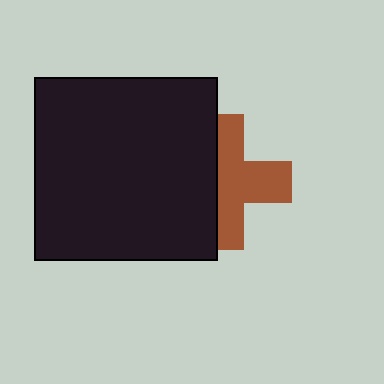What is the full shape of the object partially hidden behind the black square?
The partially hidden object is a brown cross.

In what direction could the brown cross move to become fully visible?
The brown cross could move right. That would shift it out from behind the black square entirely.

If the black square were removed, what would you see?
You would see the complete brown cross.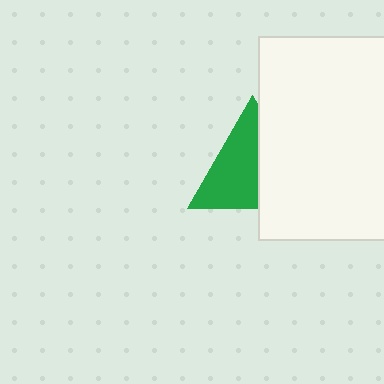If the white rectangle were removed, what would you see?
You would see the complete green triangle.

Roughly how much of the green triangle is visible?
About half of it is visible (roughly 57%).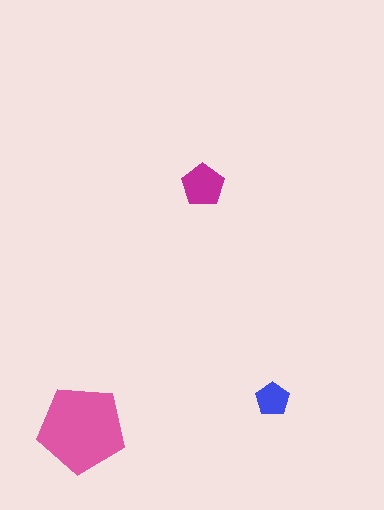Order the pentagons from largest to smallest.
the pink one, the magenta one, the blue one.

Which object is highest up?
The magenta pentagon is topmost.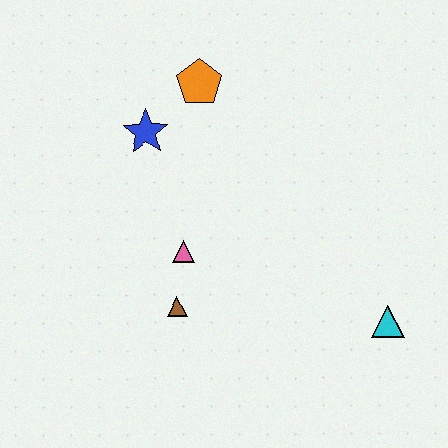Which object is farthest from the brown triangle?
The orange pentagon is farthest from the brown triangle.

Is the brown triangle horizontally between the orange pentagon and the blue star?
Yes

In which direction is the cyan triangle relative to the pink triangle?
The cyan triangle is to the right of the pink triangle.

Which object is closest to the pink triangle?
The brown triangle is closest to the pink triangle.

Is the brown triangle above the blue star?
No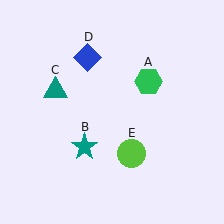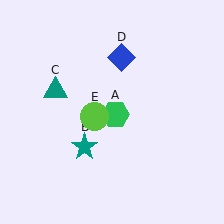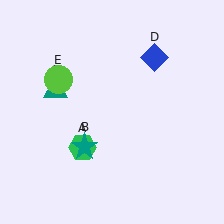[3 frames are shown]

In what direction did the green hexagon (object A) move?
The green hexagon (object A) moved down and to the left.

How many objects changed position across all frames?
3 objects changed position: green hexagon (object A), blue diamond (object D), lime circle (object E).